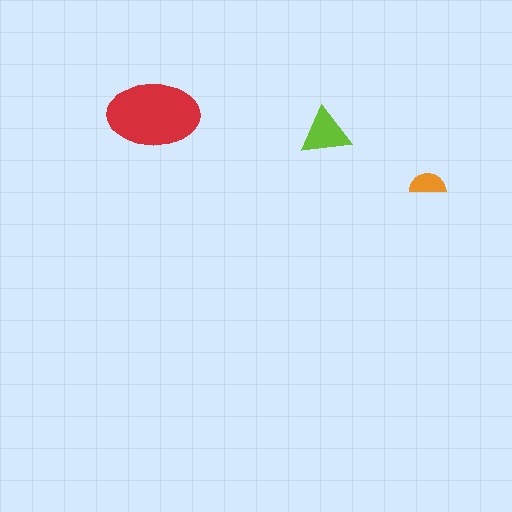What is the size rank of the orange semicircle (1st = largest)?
3rd.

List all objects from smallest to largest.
The orange semicircle, the lime triangle, the red ellipse.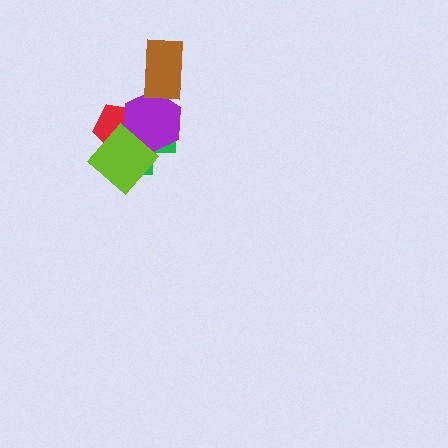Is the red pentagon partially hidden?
Yes, it is partially covered by another shape.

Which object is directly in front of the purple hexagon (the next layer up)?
The brown rectangle is directly in front of the purple hexagon.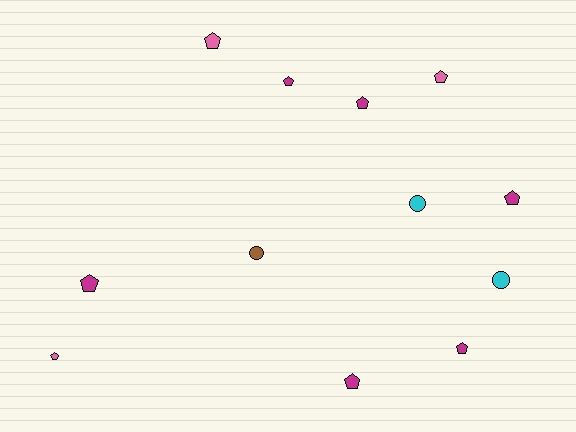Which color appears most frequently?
Magenta, with 6 objects.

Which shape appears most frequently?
Pentagon, with 9 objects.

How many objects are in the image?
There are 12 objects.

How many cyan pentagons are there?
There are no cyan pentagons.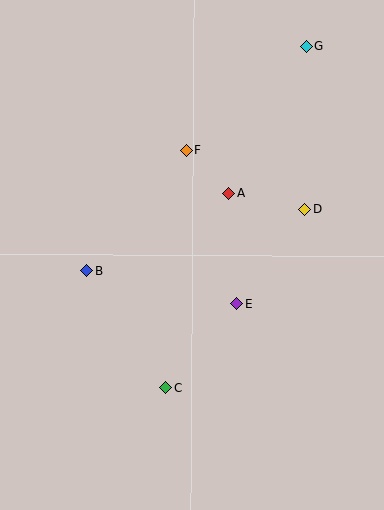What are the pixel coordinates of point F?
Point F is at (186, 150).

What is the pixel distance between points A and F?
The distance between A and F is 61 pixels.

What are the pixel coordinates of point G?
Point G is at (306, 46).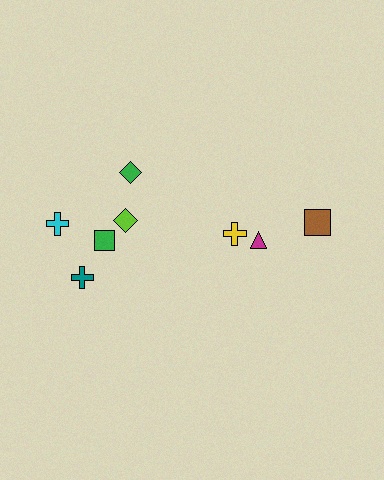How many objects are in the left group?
There are 5 objects.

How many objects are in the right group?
There are 3 objects.